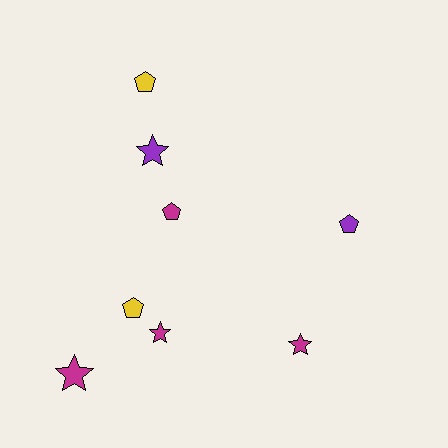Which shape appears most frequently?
Pentagon, with 4 objects.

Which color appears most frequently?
Magenta, with 4 objects.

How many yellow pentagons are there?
There are 2 yellow pentagons.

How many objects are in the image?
There are 8 objects.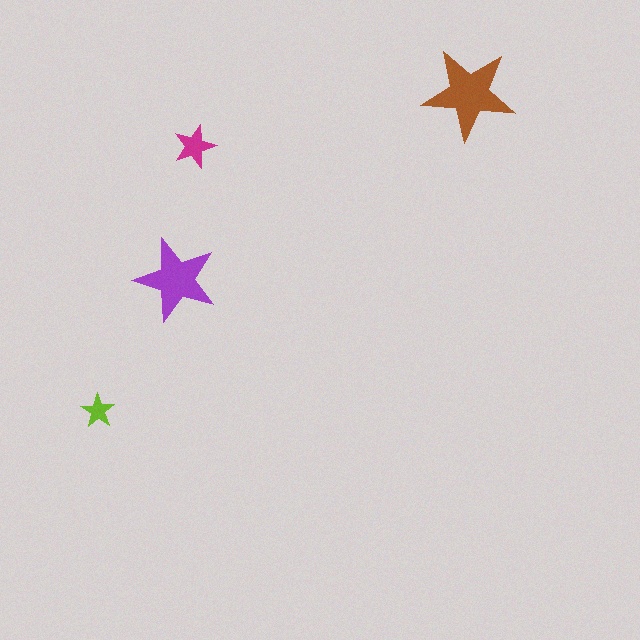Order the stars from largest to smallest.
the brown one, the purple one, the magenta one, the lime one.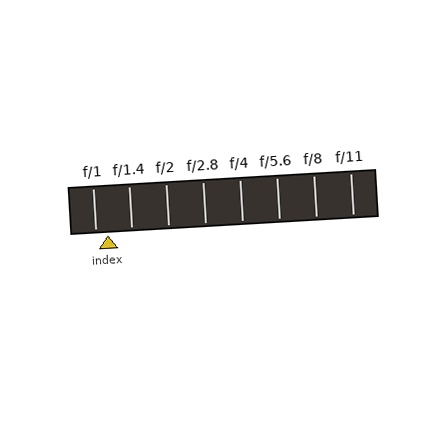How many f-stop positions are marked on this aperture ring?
There are 8 f-stop positions marked.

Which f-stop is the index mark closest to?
The index mark is closest to f/1.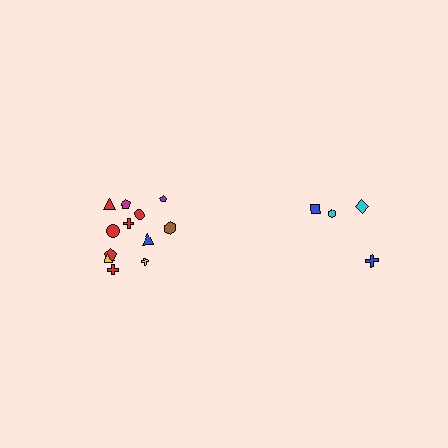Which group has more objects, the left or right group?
The left group.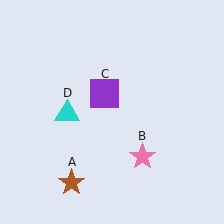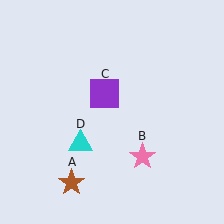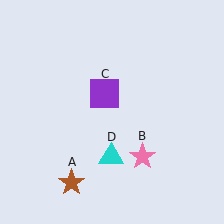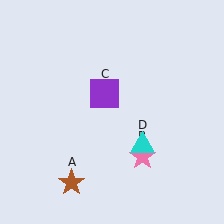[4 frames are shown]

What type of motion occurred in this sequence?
The cyan triangle (object D) rotated counterclockwise around the center of the scene.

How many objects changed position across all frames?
1 object changed position: cyan triangle (object D).